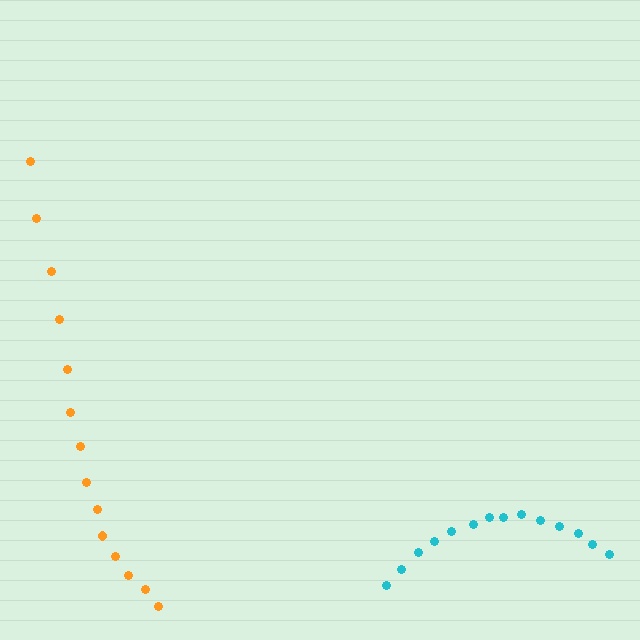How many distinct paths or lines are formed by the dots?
There are 2 distinct paths.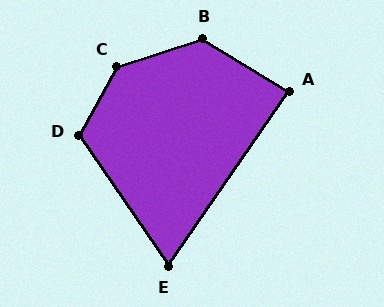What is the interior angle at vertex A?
Approximately 87 degrees (approximately right).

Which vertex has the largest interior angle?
C, at approximately 137 degrees.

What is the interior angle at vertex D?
Approximately 117 degrees (obtuse).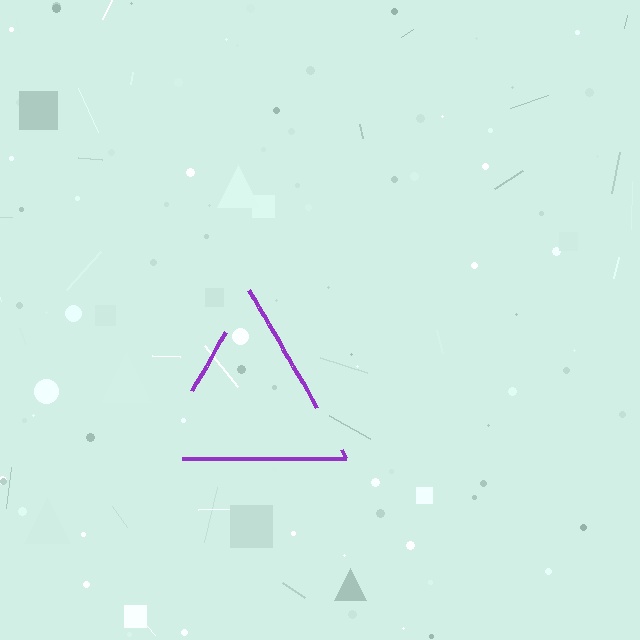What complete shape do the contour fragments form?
The contour fragments form a triangle.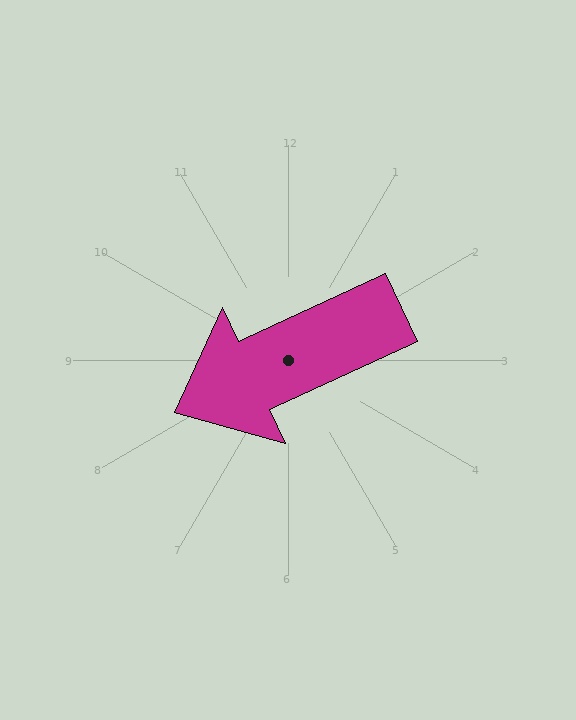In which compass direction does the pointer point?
Southwest.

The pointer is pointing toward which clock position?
Roughly 8 o'clock.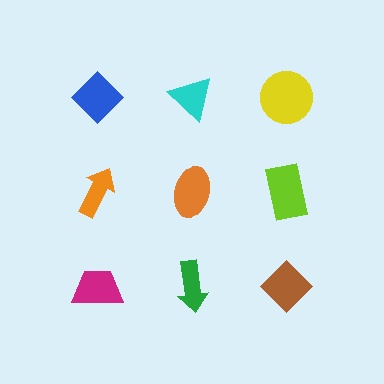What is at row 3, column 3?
A brown diamond.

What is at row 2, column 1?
An orange arrow.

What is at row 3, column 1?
A magenta trapezoid.